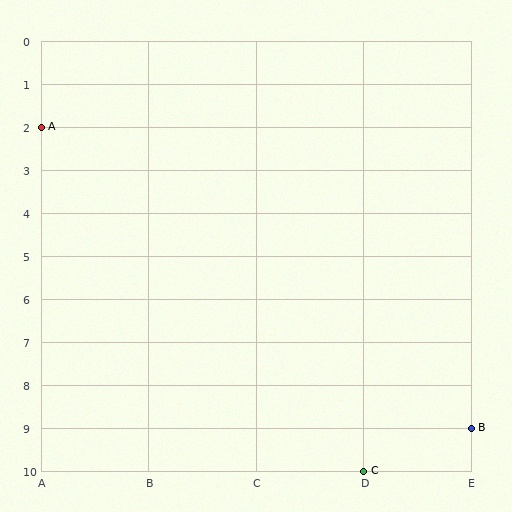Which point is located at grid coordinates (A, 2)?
Point A is at (A, 2).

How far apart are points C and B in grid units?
Points C and B are 1 column and 1 row apart (about 1.4 grid units diagonally).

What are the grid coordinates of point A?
Point A is at grid coordinates (A, 2).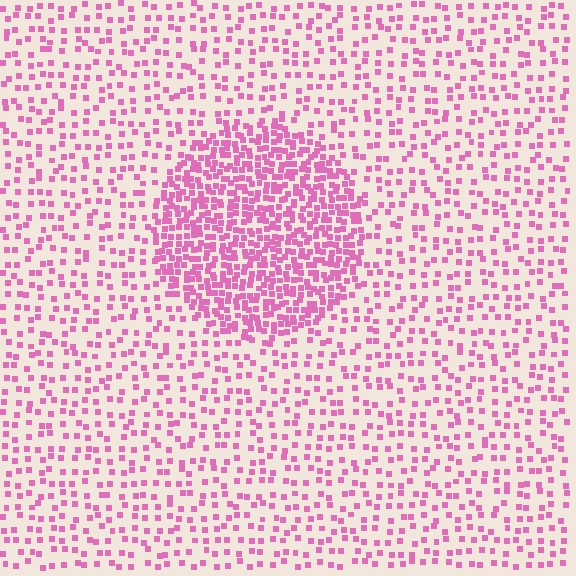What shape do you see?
I see a circle.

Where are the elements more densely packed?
The elements are more densely packed inside the circle boundary.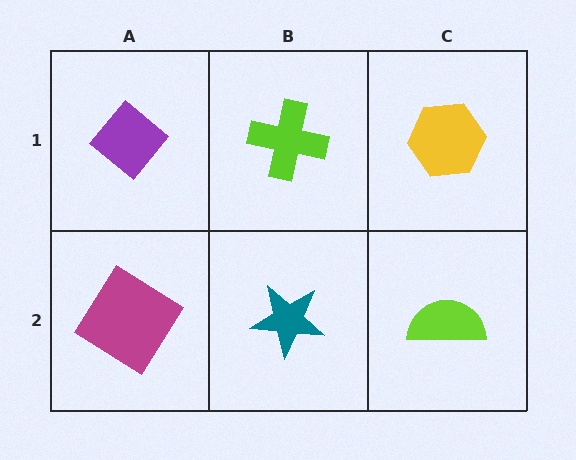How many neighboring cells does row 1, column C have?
2.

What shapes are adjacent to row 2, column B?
A lime cross (row 1, column B), a magenta diamond (row 2, column A), a lime semicircle (row 2, column C).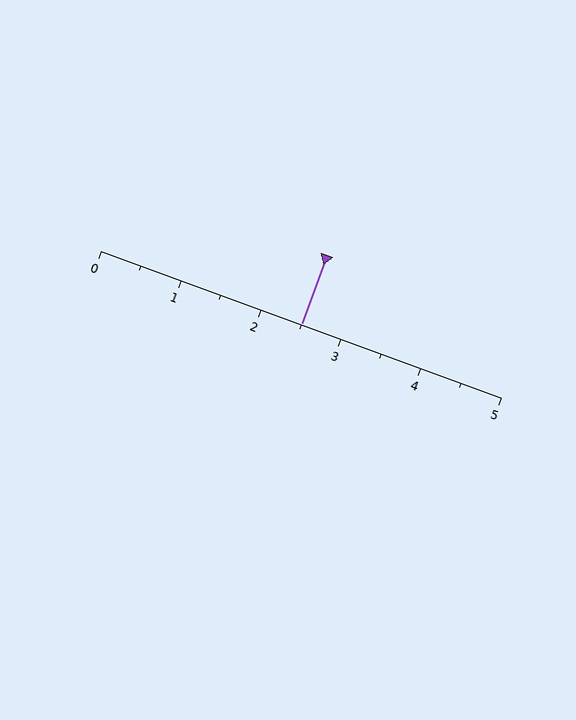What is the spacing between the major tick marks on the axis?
The major ticks are spaced 1 apart.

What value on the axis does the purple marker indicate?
The marker indicates approximately 2.5.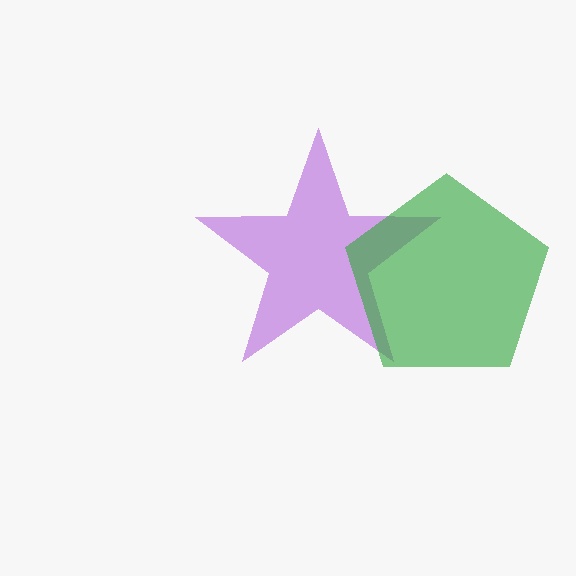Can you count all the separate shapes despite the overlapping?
Yes, there are 2 separate shapes.